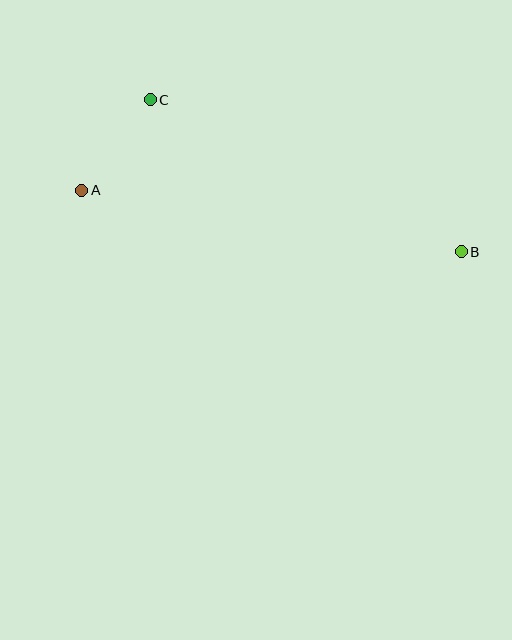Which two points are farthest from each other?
Points A and B are farthest from each other.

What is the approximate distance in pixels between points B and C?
The distance between B and C is approximately 346 pixels.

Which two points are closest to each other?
Points A and C are closest to each other.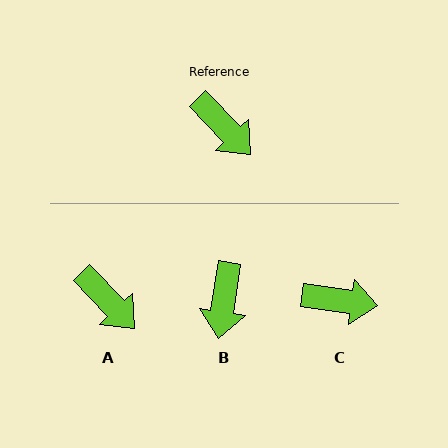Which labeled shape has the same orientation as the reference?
A.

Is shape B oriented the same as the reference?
No, it is off by about 52 degrees.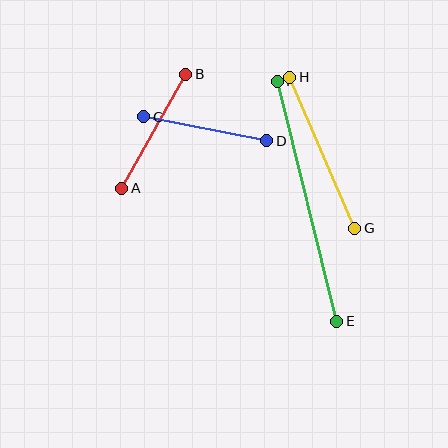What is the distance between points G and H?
The distance is approximately 164 pixels.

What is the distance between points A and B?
The distance is approximately 130 pixels.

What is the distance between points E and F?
The distance is approximately 247 pixels.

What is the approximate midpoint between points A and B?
The midpoint is at approximately (154, 131) pixels.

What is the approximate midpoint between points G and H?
The midpoint is at approximately (322, 153) pixels.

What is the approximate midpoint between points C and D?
The midpoint is at approximately (205, 129) pixels.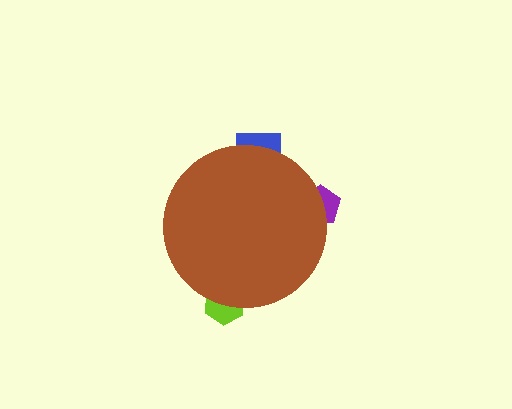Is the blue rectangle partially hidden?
Yes, the blue rectangle is partially hidden behind the brown circle.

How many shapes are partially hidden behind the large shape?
3 shapes are partially hidden.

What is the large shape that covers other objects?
A brown circle.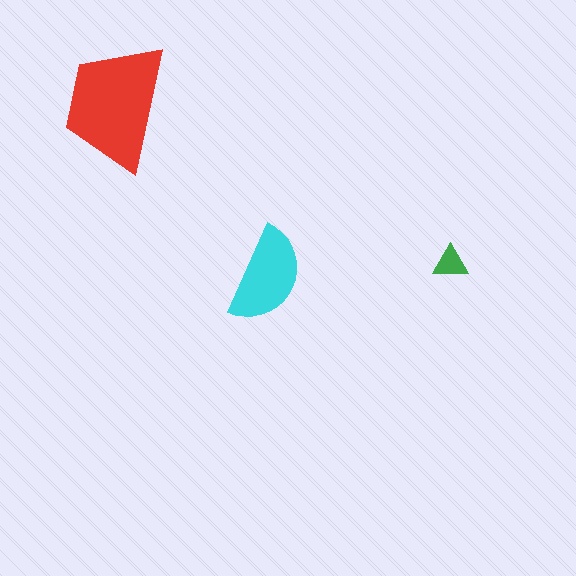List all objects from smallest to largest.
The green triangle, the cyan semicircle, the red trapezoid.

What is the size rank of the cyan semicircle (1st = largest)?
2nd.